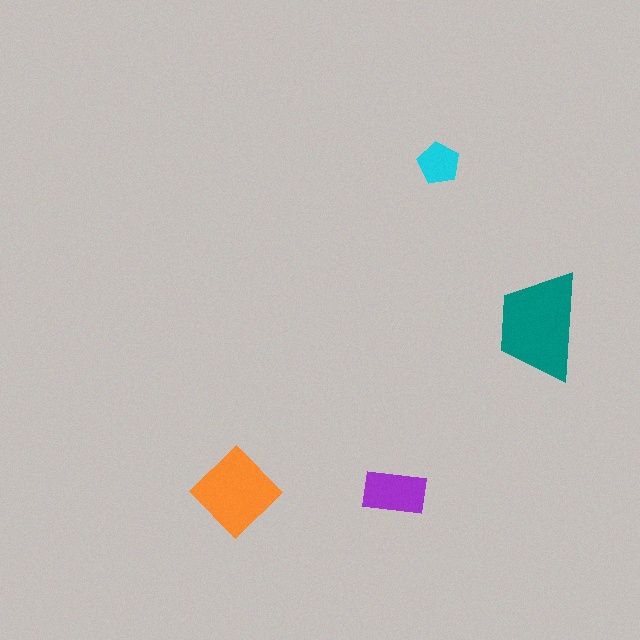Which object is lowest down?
The purple rectangle is bottommost.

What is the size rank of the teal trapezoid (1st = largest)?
1st.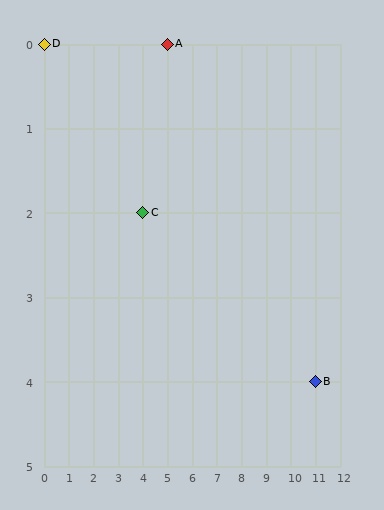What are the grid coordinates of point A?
Point A is at grid coordinates (5, 0).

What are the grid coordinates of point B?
Point B is at grid coordinates (11, 4).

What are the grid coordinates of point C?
Point C is at grid coordinates (4, 2).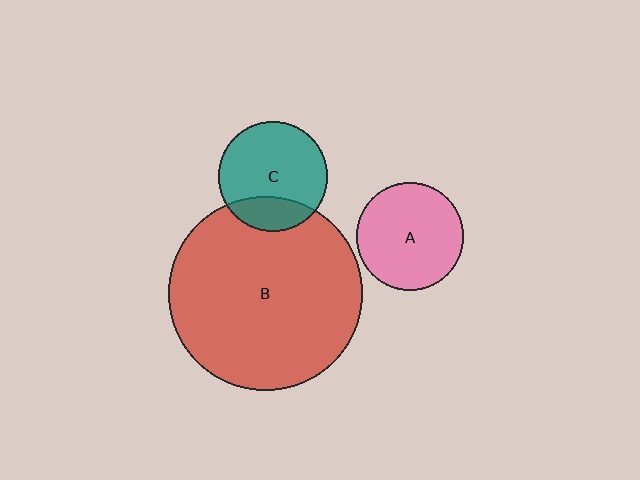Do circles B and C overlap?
Yes.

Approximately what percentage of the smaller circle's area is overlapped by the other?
Approximately 25%.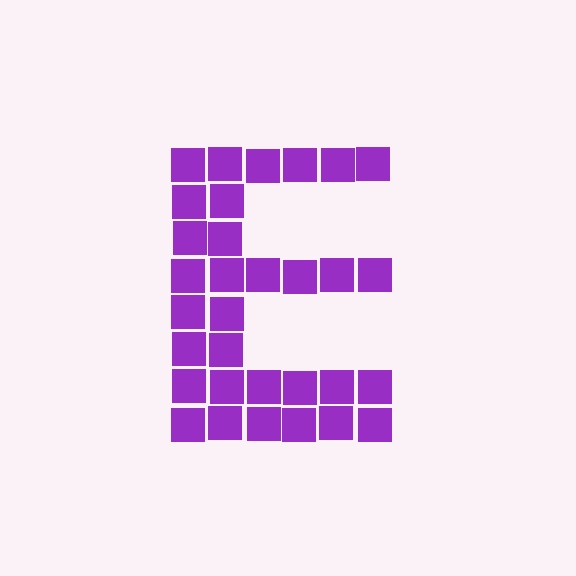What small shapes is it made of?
It is made of small squares.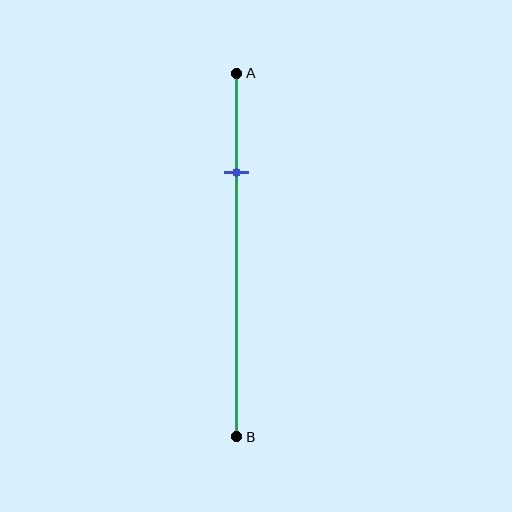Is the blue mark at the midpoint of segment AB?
No, the mark is at about 25% from A, not at the 50% midpoint.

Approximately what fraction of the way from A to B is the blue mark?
The blue mark is approximately 25% of the way from A to B.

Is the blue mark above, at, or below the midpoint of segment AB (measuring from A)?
The blue mark is above the midpoint of segment AB.